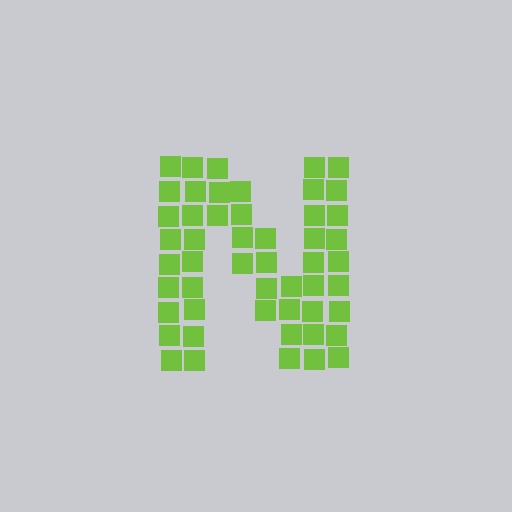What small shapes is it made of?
It is made of small squares.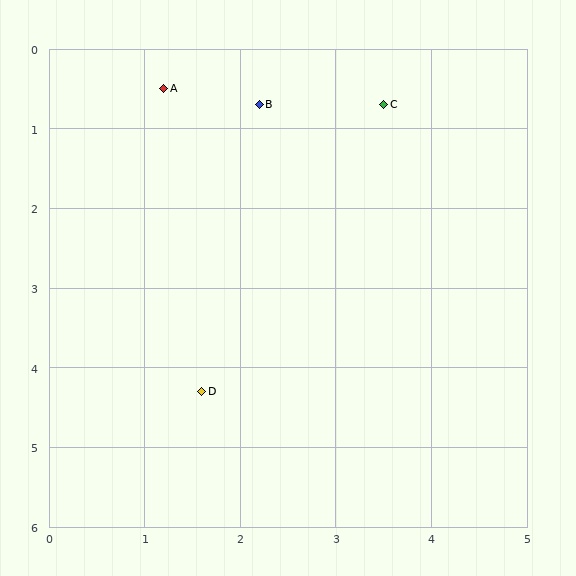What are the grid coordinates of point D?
Point D is at approximately (1.6, 4.3).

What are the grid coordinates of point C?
Point C is at approximately (3.5, 0.7).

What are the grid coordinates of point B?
Point B is at approximately (2.2, 0.7).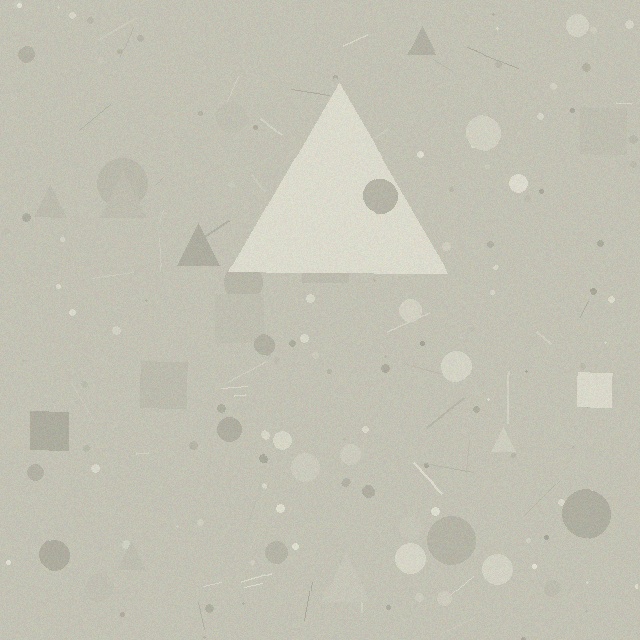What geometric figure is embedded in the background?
A triangle is embedded in the background.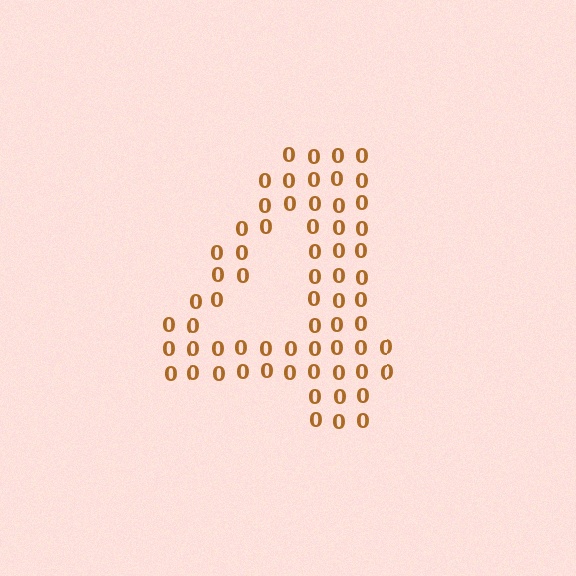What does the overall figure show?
The overall figure shows the digit 4.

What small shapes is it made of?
It is made of small digit 0's.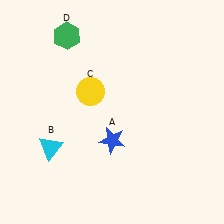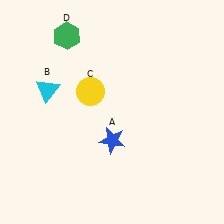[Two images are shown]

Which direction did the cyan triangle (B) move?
The cyan triangle (B) moved up.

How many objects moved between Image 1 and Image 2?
1 object moved between the two images.